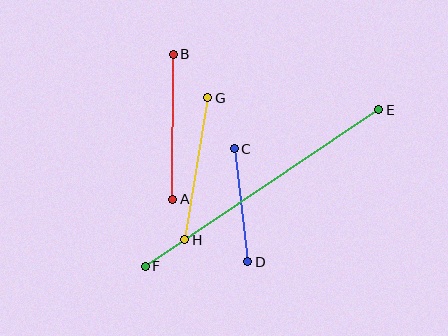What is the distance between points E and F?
The distance is approximately 281 pixels.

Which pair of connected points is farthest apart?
Points E and F are farthest apart.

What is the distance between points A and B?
The distance is approximately 145 pixels.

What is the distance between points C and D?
The distance is approximately 114 pixels.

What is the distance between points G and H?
The distance is approximately 144 pixels.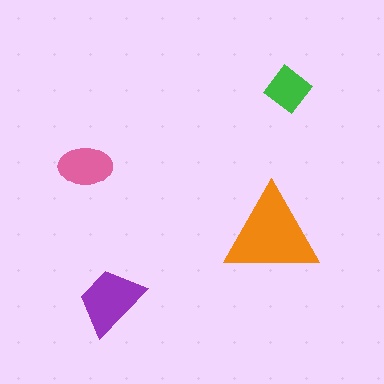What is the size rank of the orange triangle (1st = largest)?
1st.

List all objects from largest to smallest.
The orange triangle, the purple trapezoid, the pink ellipse, the green diamond.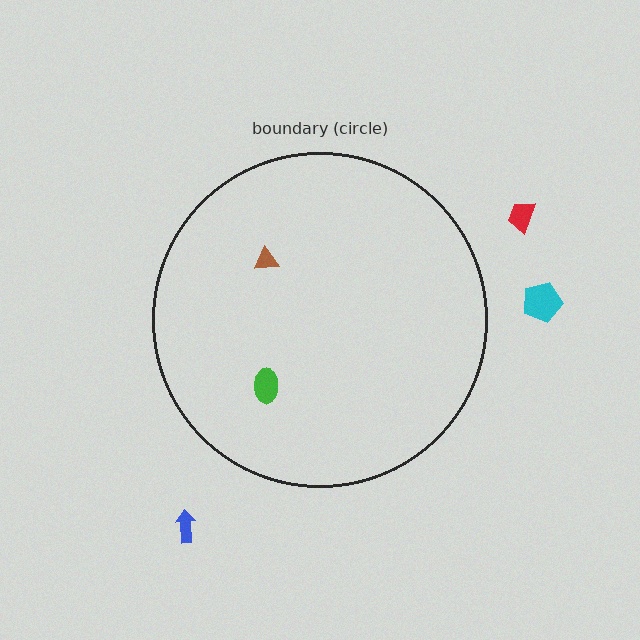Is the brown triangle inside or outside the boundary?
Inside.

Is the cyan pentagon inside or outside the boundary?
Outside.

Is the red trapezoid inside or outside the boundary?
Outside.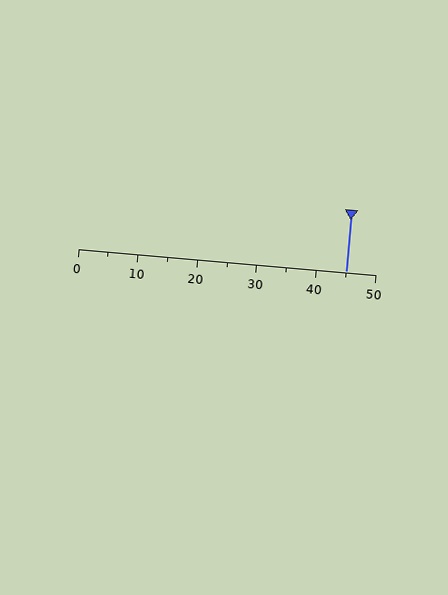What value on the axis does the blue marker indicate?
The marker indicates approximately 45.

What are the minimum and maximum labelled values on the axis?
The axis runs from 0 to 50.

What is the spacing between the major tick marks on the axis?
The major ticks are spaced 10 apart.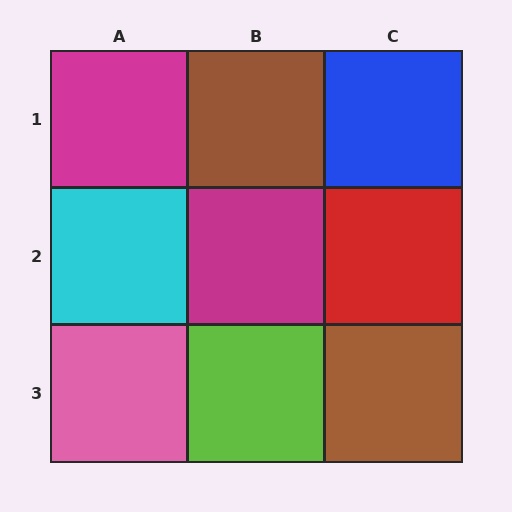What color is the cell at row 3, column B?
Lime.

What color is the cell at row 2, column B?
Magenta.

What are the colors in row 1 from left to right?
Magenta, brown, blue.